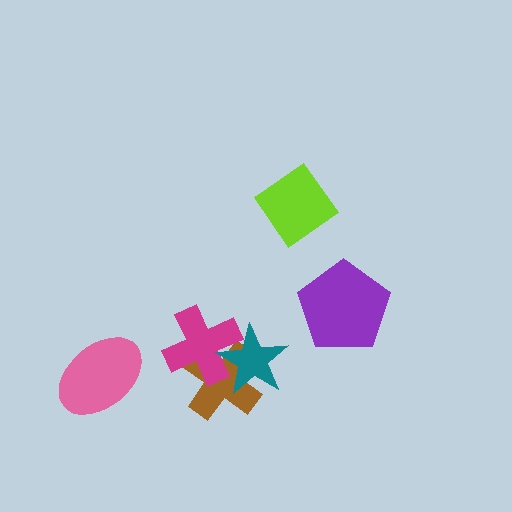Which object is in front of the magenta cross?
The teal star is in front of the magenta cross.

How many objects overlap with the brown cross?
2 objects overlap with the brown cross.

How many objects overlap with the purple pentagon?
0 objects overlap with the purple pentagon.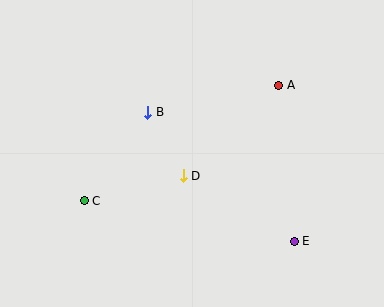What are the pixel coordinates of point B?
Point B is at (148, 113).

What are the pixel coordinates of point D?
Point D is at (183, 176).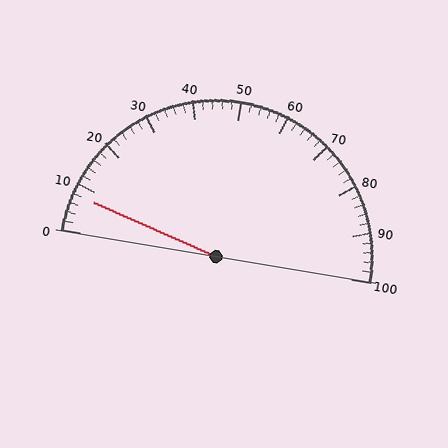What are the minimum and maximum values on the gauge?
The gauge ranges from 0 to 100.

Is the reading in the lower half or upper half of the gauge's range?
The reading is in the lower half of the range (0 to 100).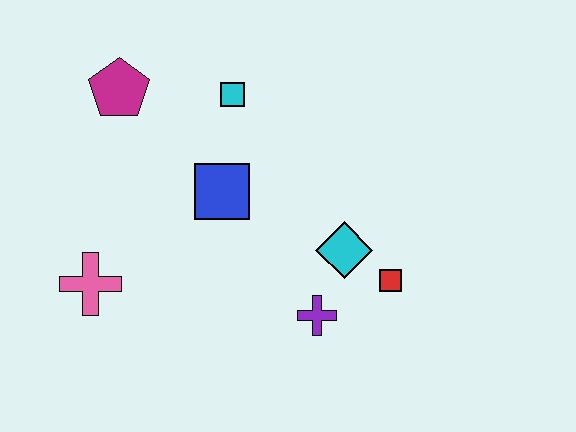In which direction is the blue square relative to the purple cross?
The blue square is above the purple cross.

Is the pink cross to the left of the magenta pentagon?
Yes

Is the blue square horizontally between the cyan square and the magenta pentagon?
Yes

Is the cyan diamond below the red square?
No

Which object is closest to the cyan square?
The blue square is closest to the cyan square.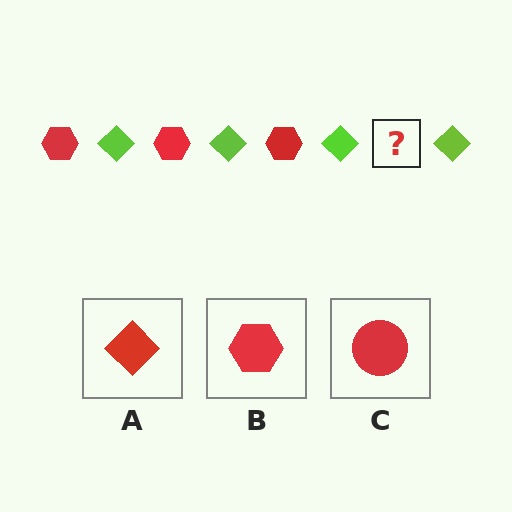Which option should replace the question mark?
Option B.